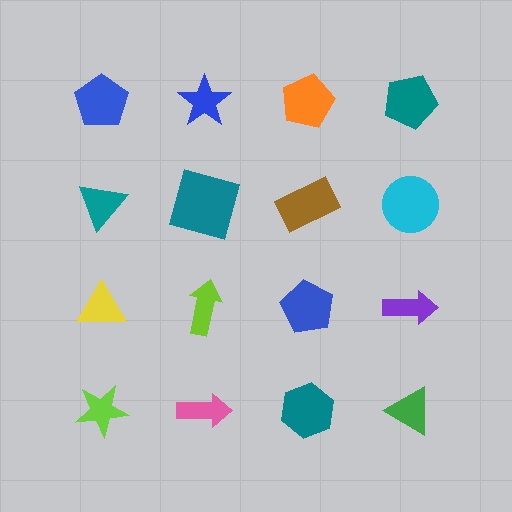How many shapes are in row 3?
4 shapes.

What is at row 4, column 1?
A lime star.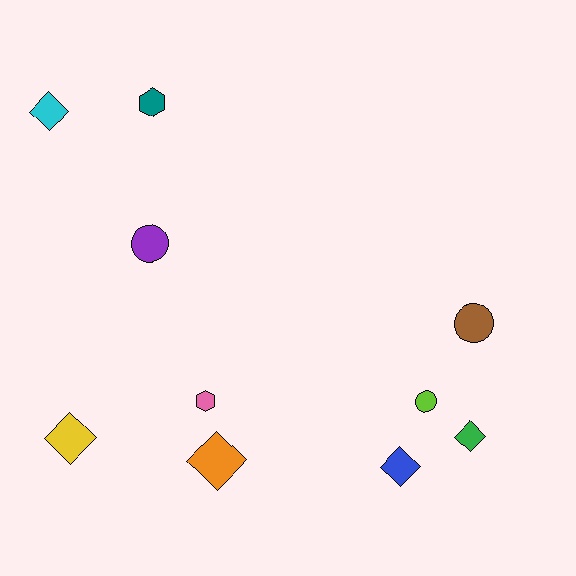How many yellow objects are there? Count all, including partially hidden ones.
There is 1 yellow object.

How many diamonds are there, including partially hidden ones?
There are 5 diamonds.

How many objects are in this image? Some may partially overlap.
There are 10 objects.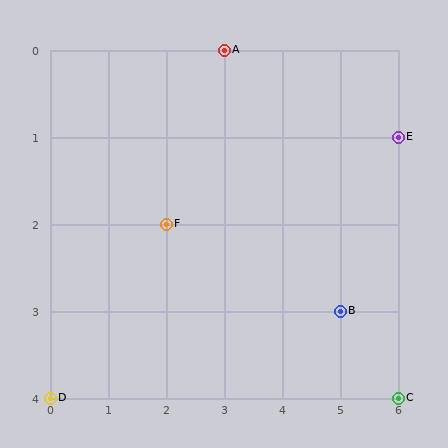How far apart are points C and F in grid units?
Points C and F are 4 columns and 2 rows apart (about 4.5 grid units diagonally).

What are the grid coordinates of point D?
Point D is at grid coordinates (0, 4).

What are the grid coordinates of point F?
Point F is at grid coordinates (2, 2).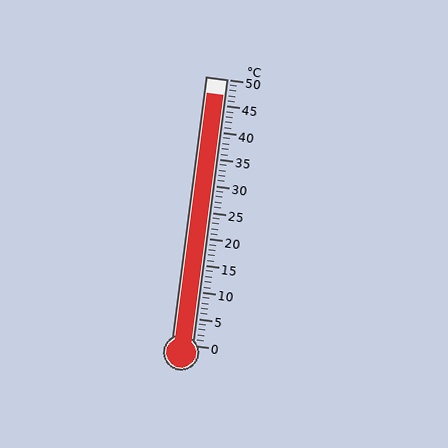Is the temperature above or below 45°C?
The temperature is above 45°C.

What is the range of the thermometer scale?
The thermometer scale ranges from 0°C to 50°C.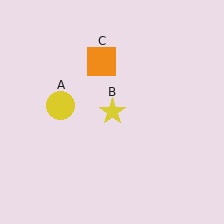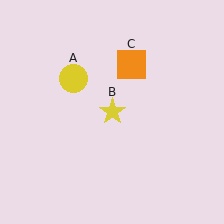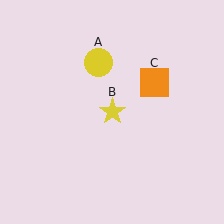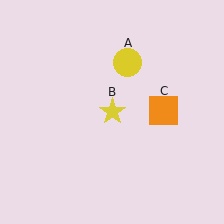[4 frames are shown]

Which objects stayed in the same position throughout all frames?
Yellow star (object B) remained stationary.